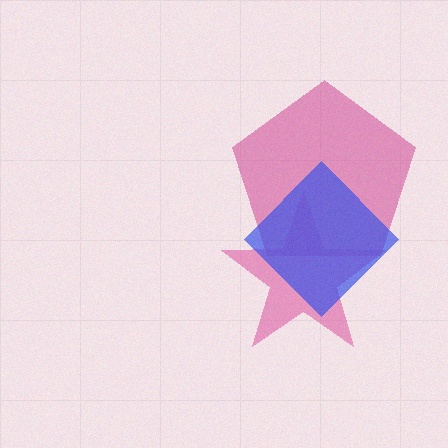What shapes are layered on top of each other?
The layered shapes are: a magenta pentagon, a pink star, a blue diamond.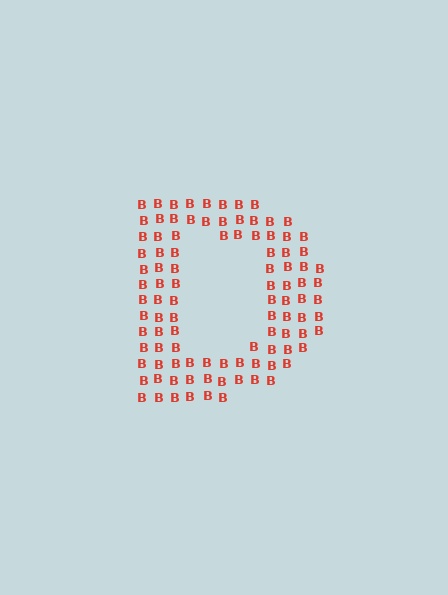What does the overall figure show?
The overall figure shows the letter D.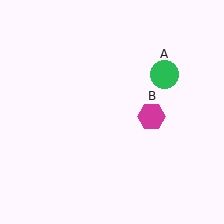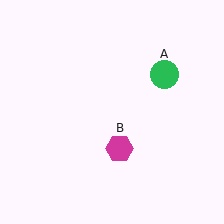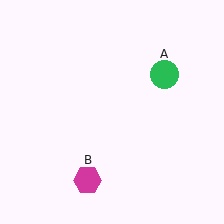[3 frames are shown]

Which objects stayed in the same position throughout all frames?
Green circle (object A) remained stationary.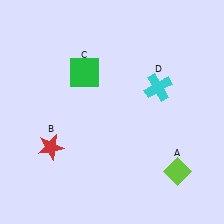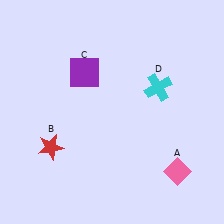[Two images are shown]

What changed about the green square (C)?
In Image 1, C is green. In Image 2, it changed to purple.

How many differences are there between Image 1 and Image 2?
There are 2 differences between the two images.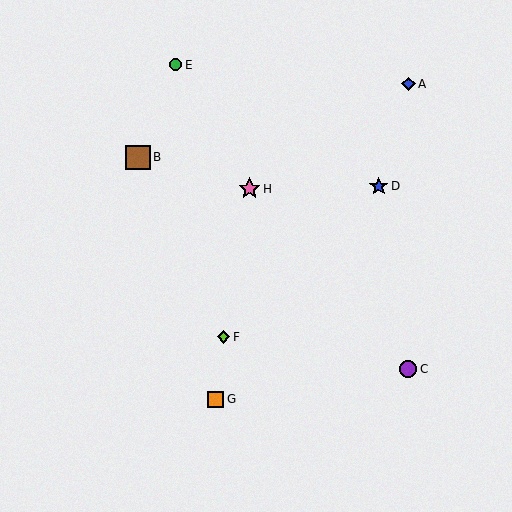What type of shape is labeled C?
Shape C is a purple circle.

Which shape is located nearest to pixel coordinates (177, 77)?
The green circle (labeled E) at (176, 65) is nearest to that location.